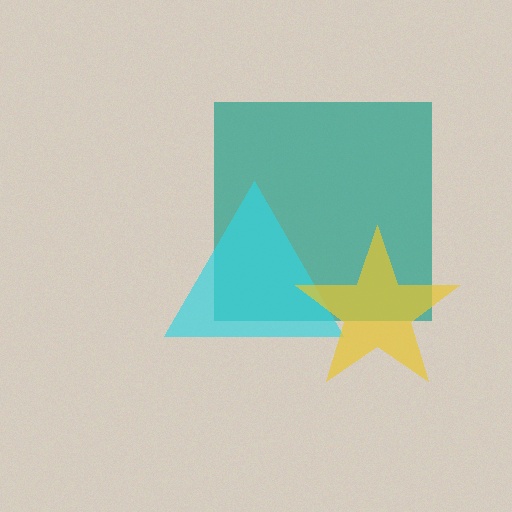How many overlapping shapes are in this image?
There are 3 overlapping shapes in the image.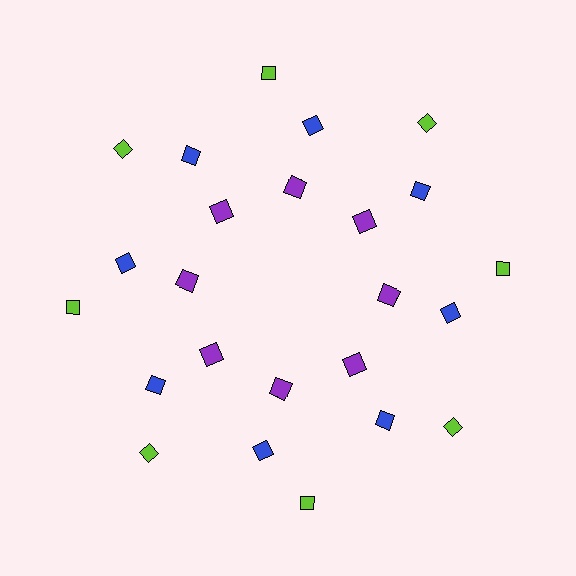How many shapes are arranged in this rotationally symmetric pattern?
There are 24 shapes, arranged in 8 groups of 3.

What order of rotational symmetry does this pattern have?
This pattern has 8-fold rotational symmetry.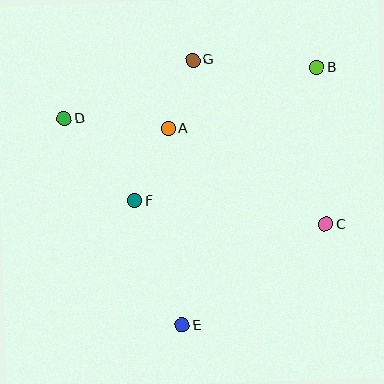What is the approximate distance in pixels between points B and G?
The distance between B and G is approximately 124 pixels.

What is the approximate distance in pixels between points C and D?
The distance between C and D is approximately 282 pixels.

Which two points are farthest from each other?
Points B and E are farthest from each other.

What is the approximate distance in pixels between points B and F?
The distance between B and F is approximately 225 pixels.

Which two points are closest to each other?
Points A and G are closest to each other.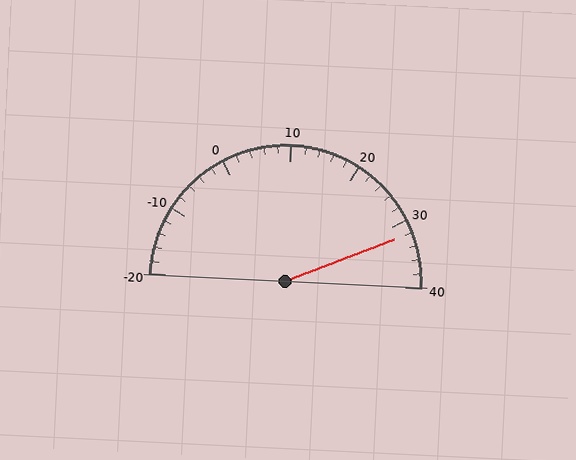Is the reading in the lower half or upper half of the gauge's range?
The reading is in the upper half of the range (-20 to 40).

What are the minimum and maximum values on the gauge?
The gauge ranges from -20 to 40.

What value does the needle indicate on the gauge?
The needle indicates approximately 32.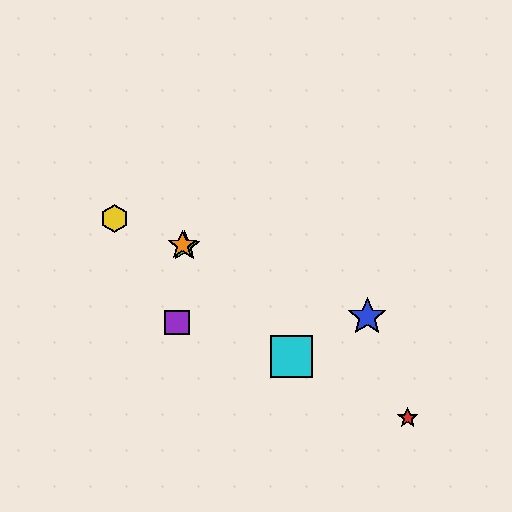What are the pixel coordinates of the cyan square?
The cyan square is at (291, 357).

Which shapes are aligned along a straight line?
The blue star, the green star, the yellow hexagon, the orange star are aligned along a straight line.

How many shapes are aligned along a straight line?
4 shapes (the blue star, the green star, the yellow hexagon, the orange star) are aligned along a straight line.